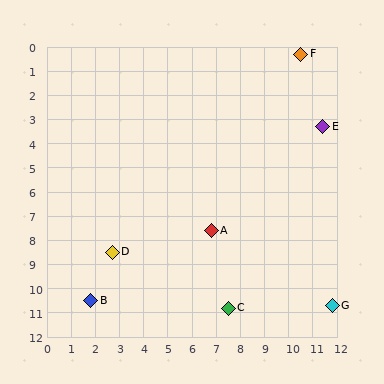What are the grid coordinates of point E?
Point E is at approximately (11.4, 3.3).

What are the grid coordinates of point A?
Point A is at approximately (6.8, 7.6).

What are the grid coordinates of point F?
Point F is at approximately (10.5, 0.3).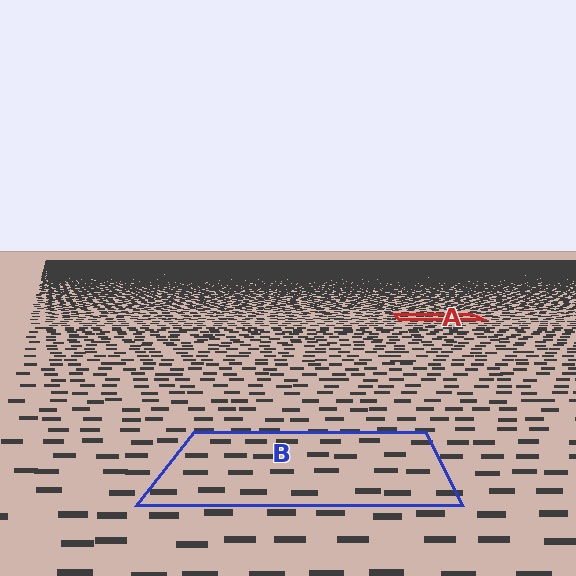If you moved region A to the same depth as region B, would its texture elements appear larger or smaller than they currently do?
They would appear larger. At a closer depth, the same texture elements are projected at a bigger on-screen size.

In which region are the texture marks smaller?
The texture marks are smaller in region A, because it is farther away.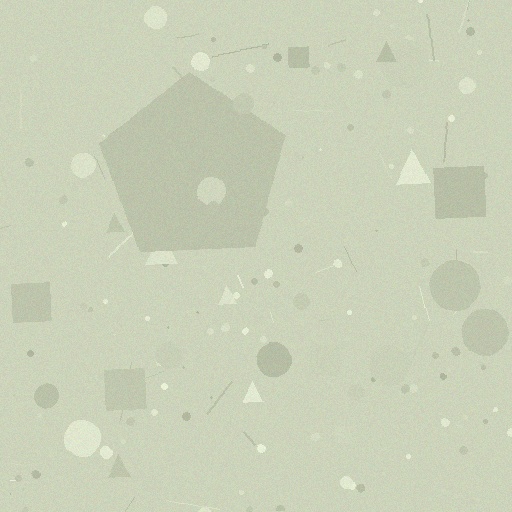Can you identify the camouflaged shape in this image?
The camouflaged shape is a pentagon.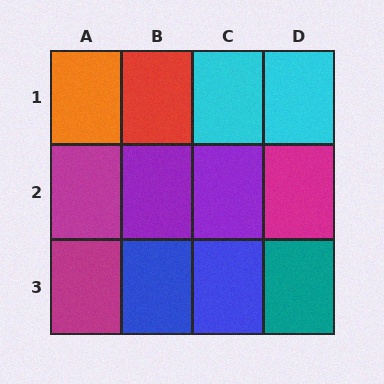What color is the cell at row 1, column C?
Cyan.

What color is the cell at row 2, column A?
Magenta.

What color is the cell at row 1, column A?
Orange.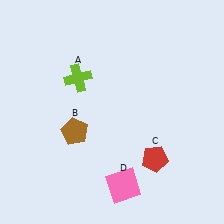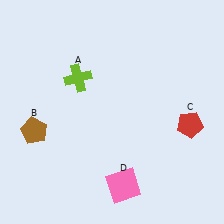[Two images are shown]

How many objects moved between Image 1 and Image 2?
2 objects moved between the two images.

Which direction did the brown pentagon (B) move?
The brown pentagon (B) moved left.